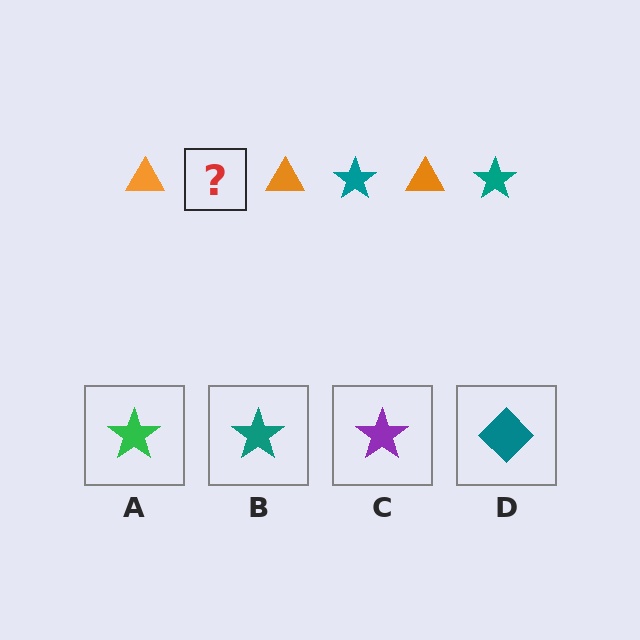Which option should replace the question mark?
Option B.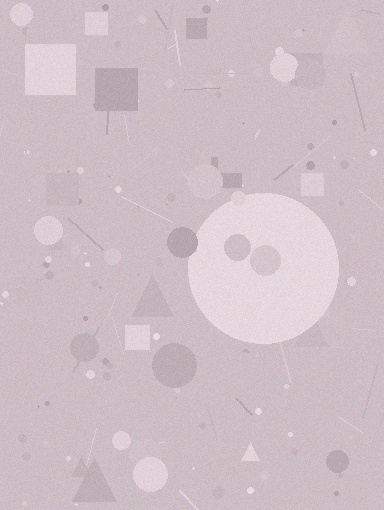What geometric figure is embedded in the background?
A circle is embedded in the background.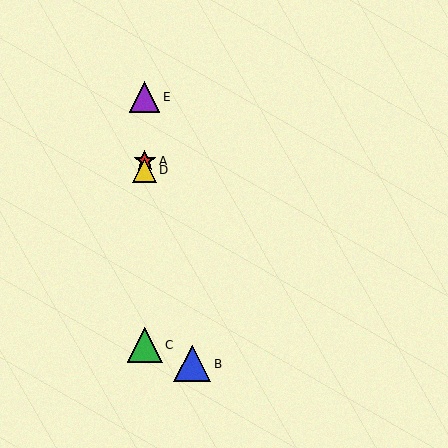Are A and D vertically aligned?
Yes, both are at x≈145.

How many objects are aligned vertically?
4 objects (A, C, D, E) are aligned vertically.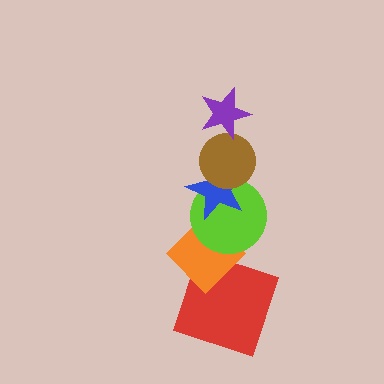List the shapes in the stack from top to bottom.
From top to bottom: the purple star, the brown circle, the blue star, the lime circle, the orange diamond, the red square.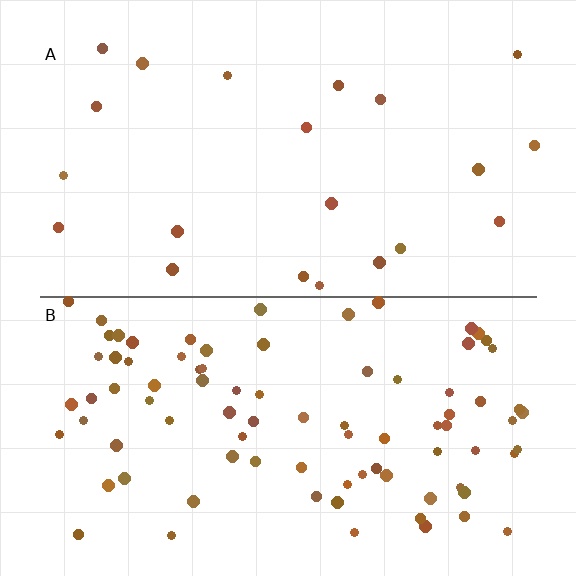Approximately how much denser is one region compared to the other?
Approximately 4.2× — region B over region A.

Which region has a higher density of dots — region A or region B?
B (the bottom).